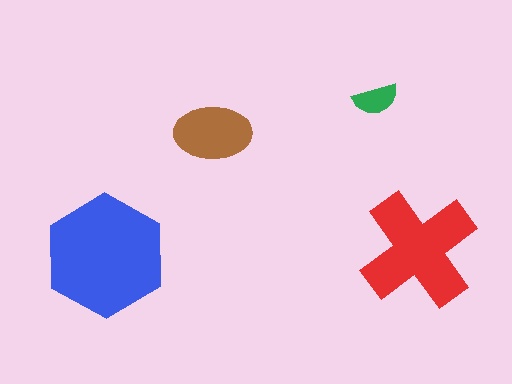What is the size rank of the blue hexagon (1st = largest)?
1st.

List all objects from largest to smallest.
The blue hexagon, the red cross, the brown ellipse, the green semicircle.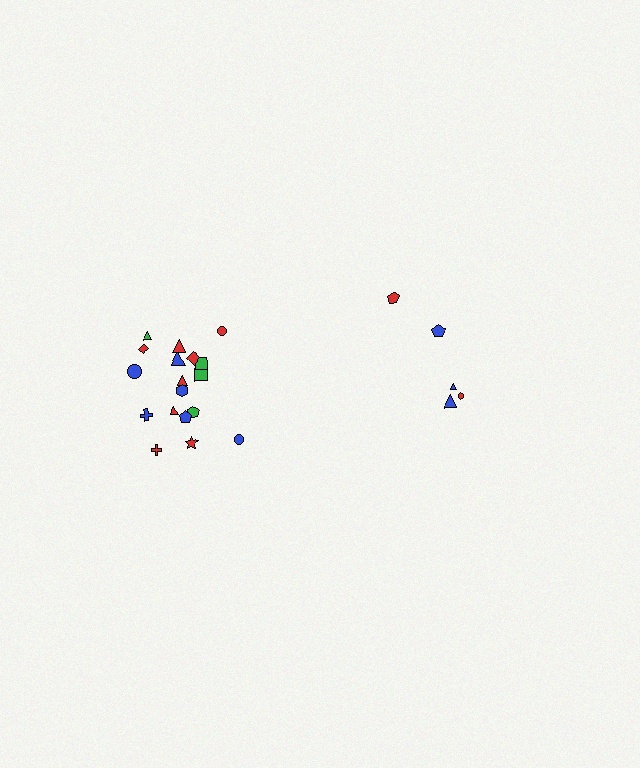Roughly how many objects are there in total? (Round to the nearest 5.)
Roughly 25 objects in total.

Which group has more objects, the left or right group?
The left group.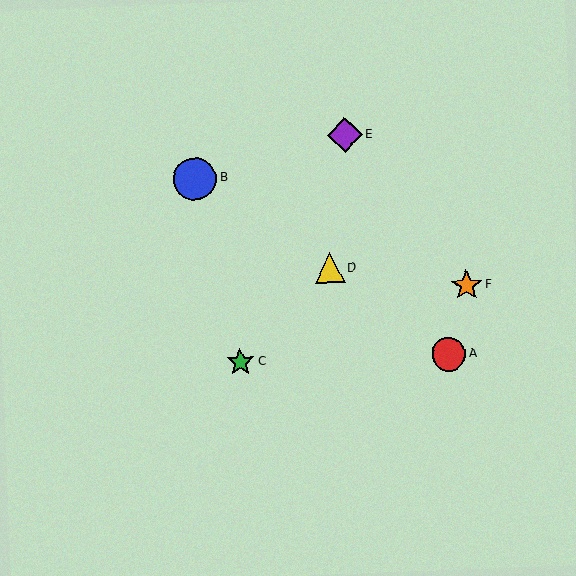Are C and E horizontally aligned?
No, C is at y≈362 and E is at y≈135.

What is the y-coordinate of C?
Object C is at y≈362.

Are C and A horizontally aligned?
Yes, both are at y≈362.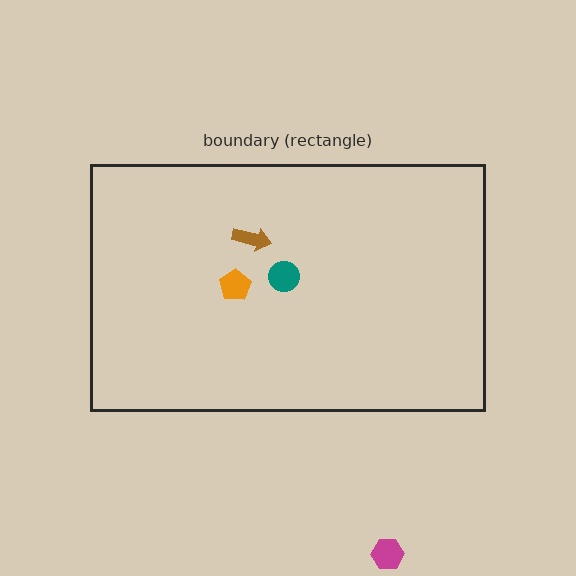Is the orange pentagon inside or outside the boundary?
Inside.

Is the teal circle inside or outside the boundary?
Inside.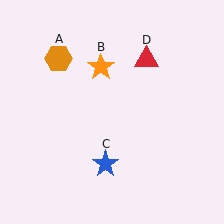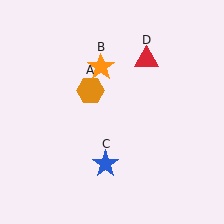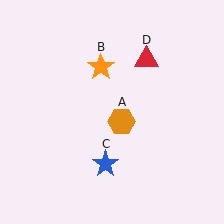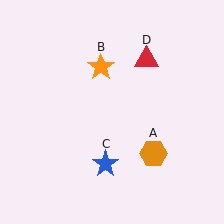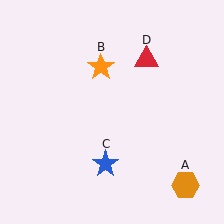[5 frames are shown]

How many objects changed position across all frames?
1 object changed position: orange hexagon (object A).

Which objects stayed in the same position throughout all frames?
Orange star (object B) and blue star (object C) and red triangle (object D) remained stationary.